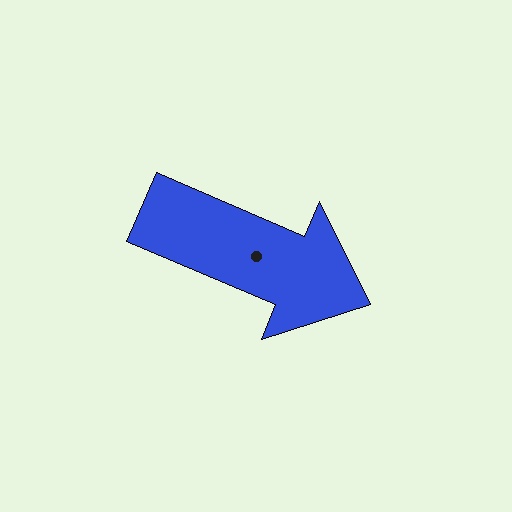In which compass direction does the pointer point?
Southeast.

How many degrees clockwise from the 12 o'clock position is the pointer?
Approximately 113 degrees.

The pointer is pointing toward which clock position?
Roughly 4 o'clock.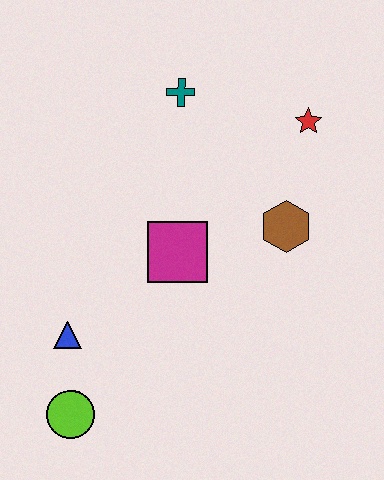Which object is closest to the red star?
The brown hexagon is closest to the red star.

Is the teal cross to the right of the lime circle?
Yes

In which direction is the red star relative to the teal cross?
The red star is to the right of the teal cross.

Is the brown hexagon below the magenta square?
No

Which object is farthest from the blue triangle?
The red star is farthest from the blue triangle.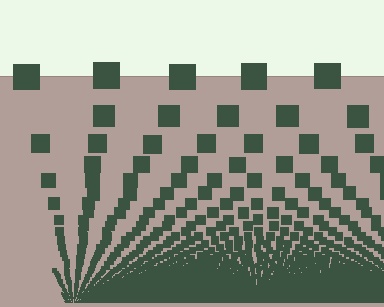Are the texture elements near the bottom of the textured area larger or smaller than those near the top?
Smaller. The gradient is inverted — elements near the bottom are smaller and denser.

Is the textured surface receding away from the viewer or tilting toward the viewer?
The surface appears to tilt toward the viewer. Texture elements get larger and sparser toward the top.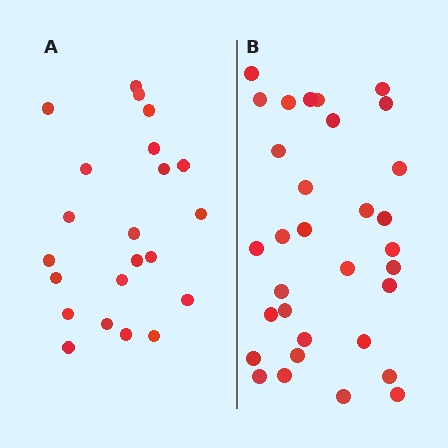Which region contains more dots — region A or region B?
Region B (the right region) has more dots.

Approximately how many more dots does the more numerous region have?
Region B has roughly 10 or so more dots than region A.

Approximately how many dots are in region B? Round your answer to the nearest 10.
About 30 dots. (The exact count is 32, which rounds to 30.)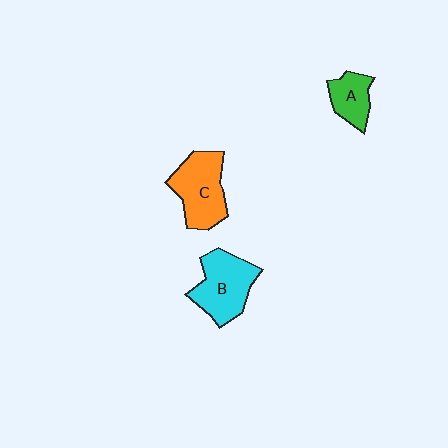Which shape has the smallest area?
Shape A (green).